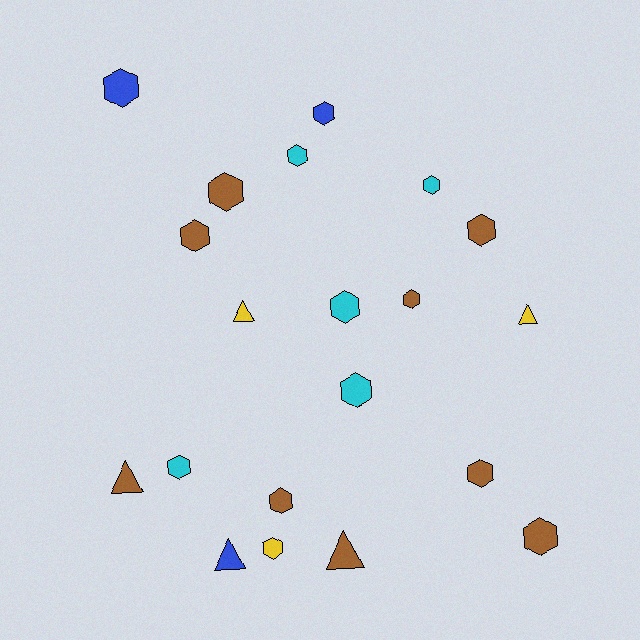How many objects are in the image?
There are 20 objects.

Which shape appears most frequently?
Hexagon, with 15 objects.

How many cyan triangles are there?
There are no cyan triangles.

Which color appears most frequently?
Brown, with 9 objects.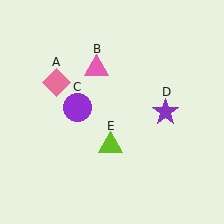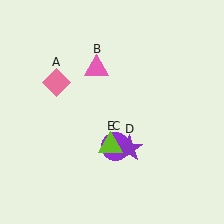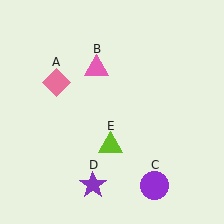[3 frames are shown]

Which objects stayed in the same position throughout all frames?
Pink diamond (object A) and pink triangle (object B) and lime triangle (object E) remained stationary.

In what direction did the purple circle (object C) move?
The purple circle (object C) moved down and to the right.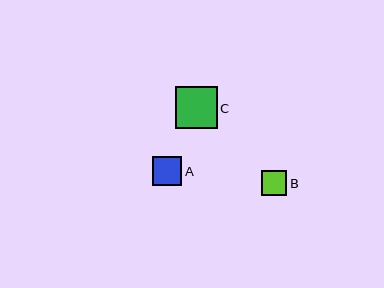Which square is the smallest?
Square B is the smallest with a size of approximately 25 pixels.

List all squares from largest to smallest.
From largest to smallest: C, A, B.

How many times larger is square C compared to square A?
Square C is approximately 1.5 times the size of square A.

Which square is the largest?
Square C is the largest with a size of approximately 42 pixels.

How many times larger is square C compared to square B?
Square C is approximately 1.7 times the size of square B.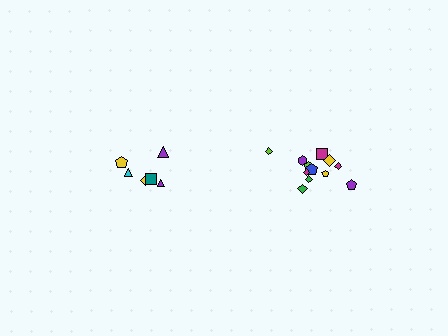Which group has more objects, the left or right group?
The right group.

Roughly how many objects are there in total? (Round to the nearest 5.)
Roughly 20 objects in total.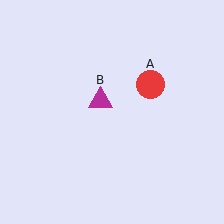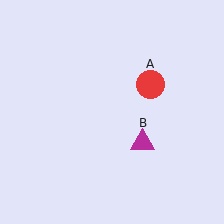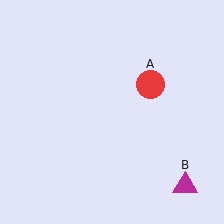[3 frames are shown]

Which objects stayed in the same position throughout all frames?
Red circle (object A) remained stationary.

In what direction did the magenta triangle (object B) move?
The magenta triangle (object B) moved down and to the right.